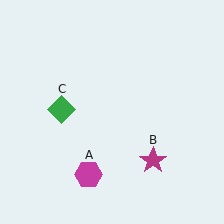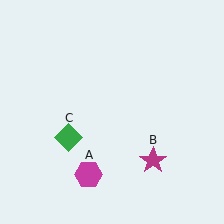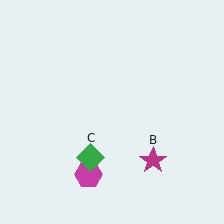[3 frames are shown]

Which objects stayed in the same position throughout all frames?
Magenta hexagon (object A) and magenta star (object B) remained stationary.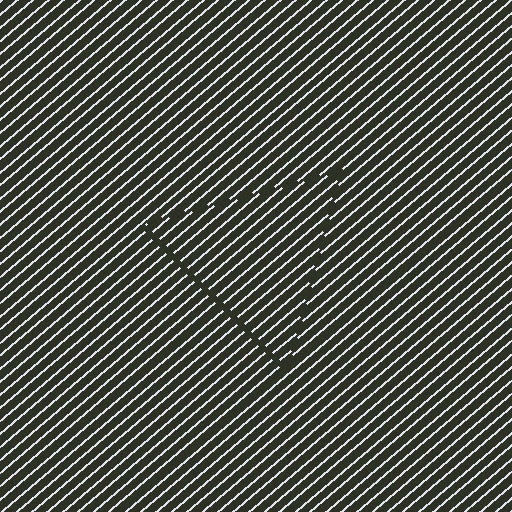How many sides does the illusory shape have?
3 sides — the line-ends trace a triangle.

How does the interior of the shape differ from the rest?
The interior of the shape contains the same grating, shifted by half a period — the contour is defined by the phase discontinuity where line-ends from the inner and outer gratings abut.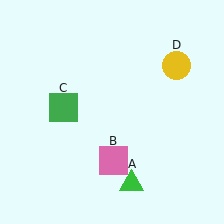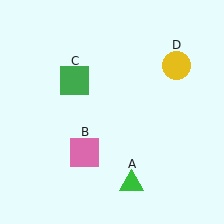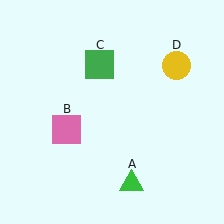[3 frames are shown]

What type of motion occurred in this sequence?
The pink square (object B), green square (object C) rotated clockwise around the center of the scene.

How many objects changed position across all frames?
2 objects changed position: pink square (object B), green square (object C).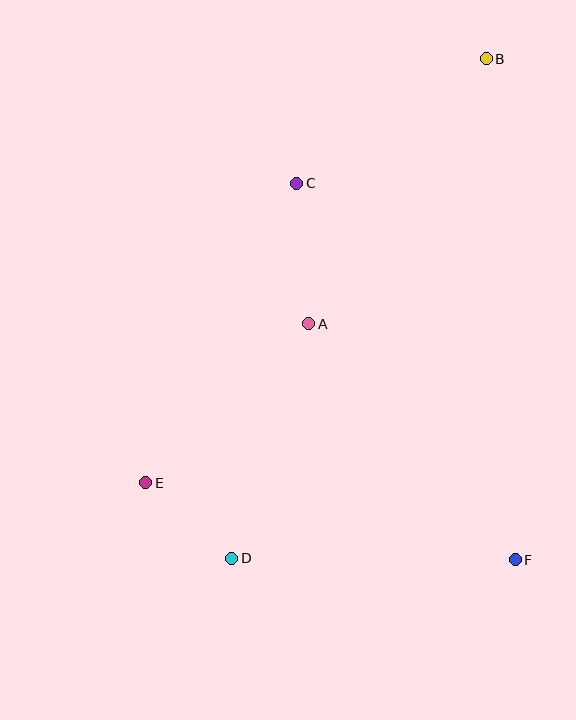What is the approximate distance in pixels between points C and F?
The distance between C and F is approximately 435 pixels.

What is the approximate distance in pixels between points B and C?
The distance between B and C is approximately 227 pixels.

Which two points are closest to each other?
Points D and E are closest to each other.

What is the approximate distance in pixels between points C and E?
The distance between C and E is approximately 335 pixels.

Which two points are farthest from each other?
Points B and D are farthest from each other.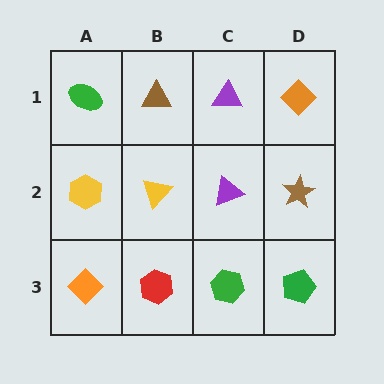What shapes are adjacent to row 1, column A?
A yellow hexagon (row 2, column A), a brown triangle (row 1, column B).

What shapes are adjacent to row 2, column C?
A purple triangle (row 1, column C), a green hexagon (row 3, column C), a yellow triangle (row 2, column B), a brown star (row 2, column D).